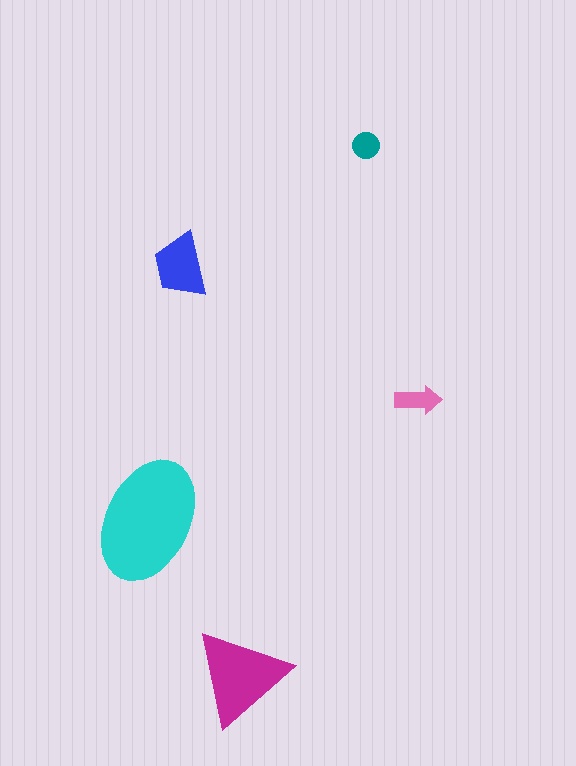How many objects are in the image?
There are 5 objects in the image.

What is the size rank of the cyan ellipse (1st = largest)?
1st.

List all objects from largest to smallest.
The cyan ellipse, the magenta triangle, the blue trapezoid, the pink arrow, the teal circle.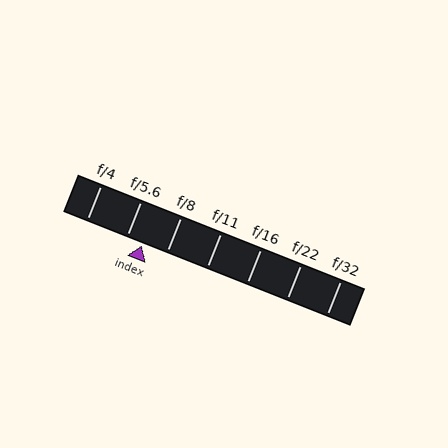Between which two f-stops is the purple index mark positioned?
The index mark is between f/5.6 and f/8.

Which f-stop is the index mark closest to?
The index mark is closest to f/5.6.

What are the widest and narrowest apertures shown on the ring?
The widest aperture shown is f/4 and the narrowest is f/32.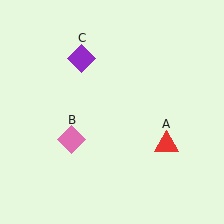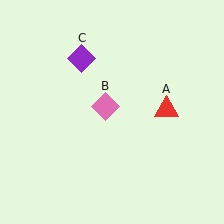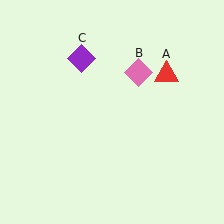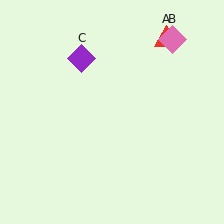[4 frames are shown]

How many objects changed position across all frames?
2 objects changed position: red triangle (object A), pink diamond (object B).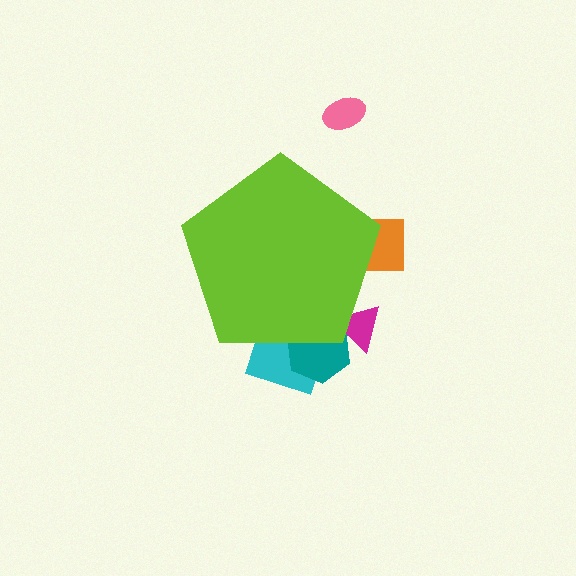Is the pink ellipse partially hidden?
No, the pink ellipse is fully visible.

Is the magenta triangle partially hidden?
Yes, the magenta triangle is partially hidden behind the lime pentagon.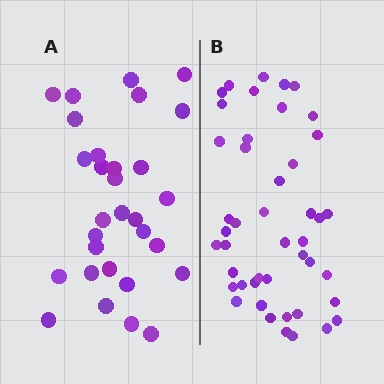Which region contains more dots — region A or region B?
Region B (the right region) has more dots.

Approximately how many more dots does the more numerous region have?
Region B has approximately 15 more dots than region A.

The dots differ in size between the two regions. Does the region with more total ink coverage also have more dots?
No. Region A has more total ink coverage because its dots are larger, but region B actually contains more individual dots. Total area can be misleading — the number of items is what matters here.